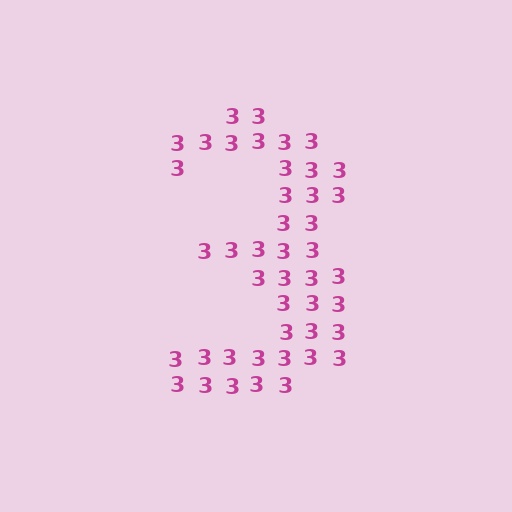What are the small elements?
The small elements are digit 3's.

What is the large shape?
The large shape is the digit 3.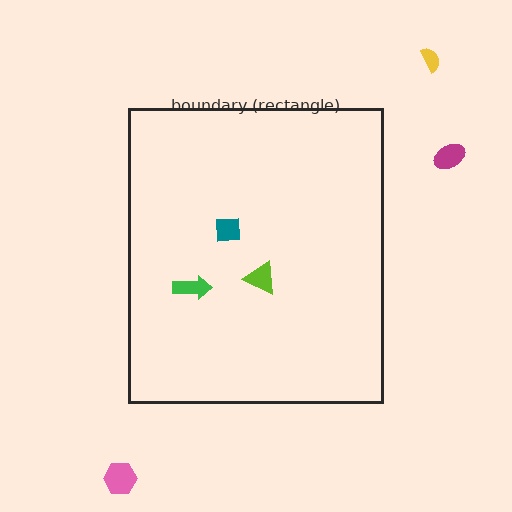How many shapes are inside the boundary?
3 inside, 3 outside.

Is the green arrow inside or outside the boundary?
Inside.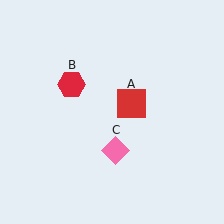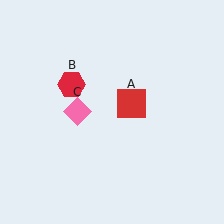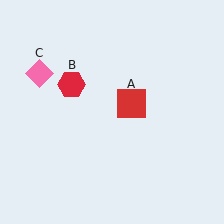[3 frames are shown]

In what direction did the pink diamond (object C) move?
The pink diamond (object C) moved up and to the left.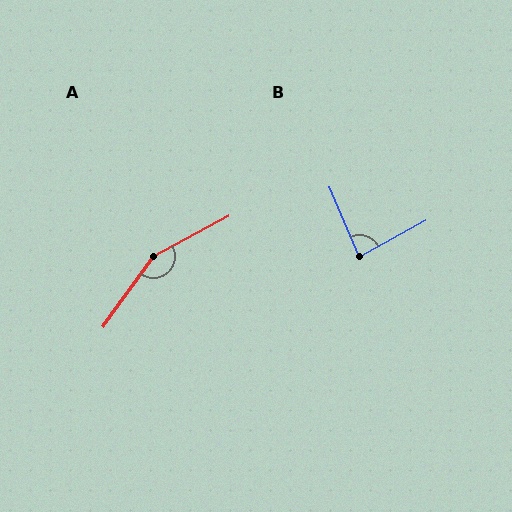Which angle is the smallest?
B, at approximately 84 degrees.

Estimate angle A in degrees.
Approximately 154 degrees.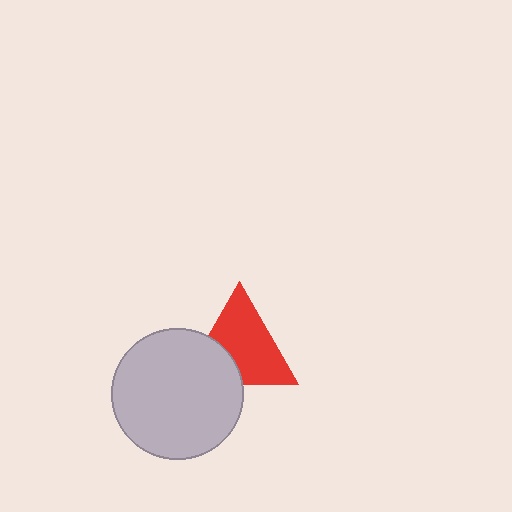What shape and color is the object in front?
The object in front is a light gray circle.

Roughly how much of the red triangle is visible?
Most of it is visible (roughly 70%).